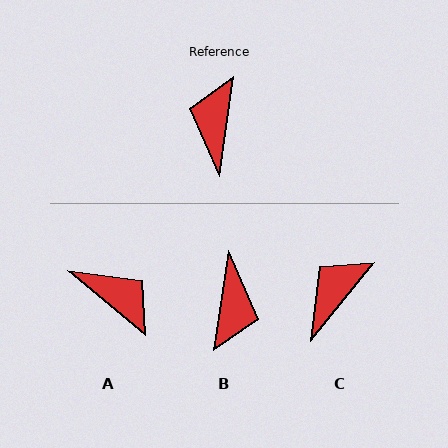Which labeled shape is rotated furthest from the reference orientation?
B, about 179 degrees away.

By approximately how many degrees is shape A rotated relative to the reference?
Approximately 122 degrees clockwise.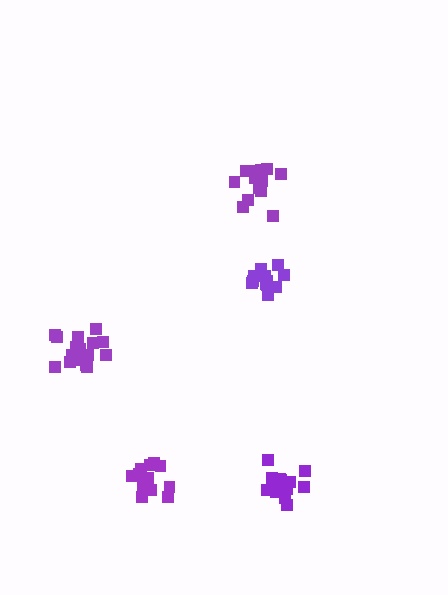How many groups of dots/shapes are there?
There are 5 groups.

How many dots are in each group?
Group 1: 14 dots, Group 2: 13 dots, Group 3: 15 dots, Group 4: 12 dots, Group 5: 17 dots (71 total).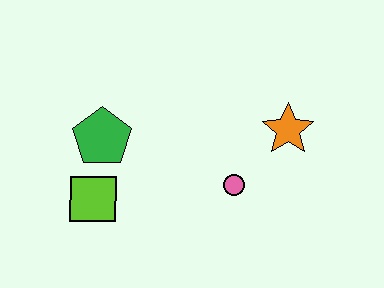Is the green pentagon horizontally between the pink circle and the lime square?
Yes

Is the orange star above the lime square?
Yes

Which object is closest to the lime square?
The green pentagon is closest to the lime square.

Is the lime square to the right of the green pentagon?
No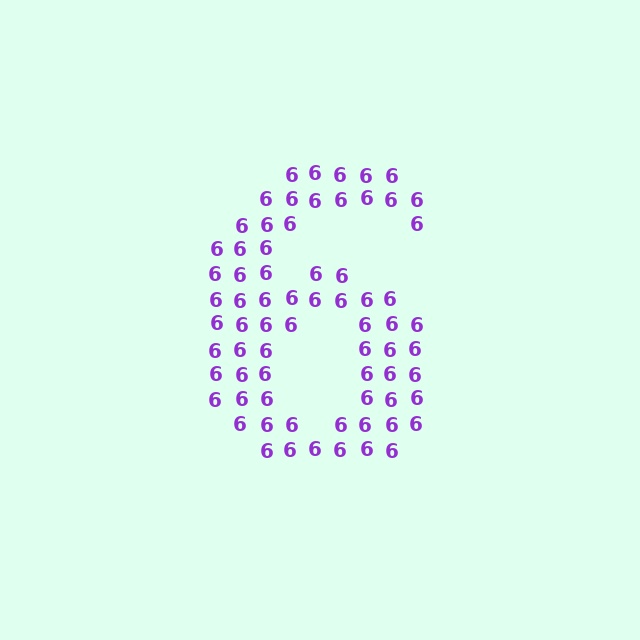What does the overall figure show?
The overall figure shows the digit 6.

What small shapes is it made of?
It is made of small digit 6's.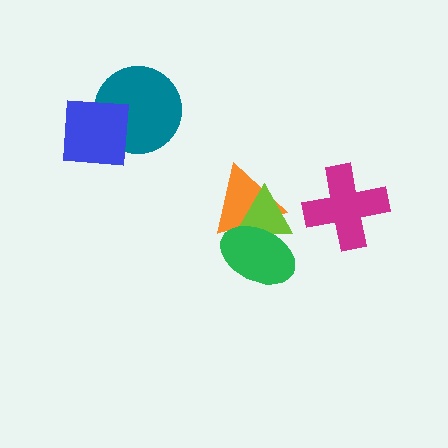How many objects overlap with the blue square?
1 object overlaps with the blue square.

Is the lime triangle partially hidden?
Yes, it is partially covered by another shape.